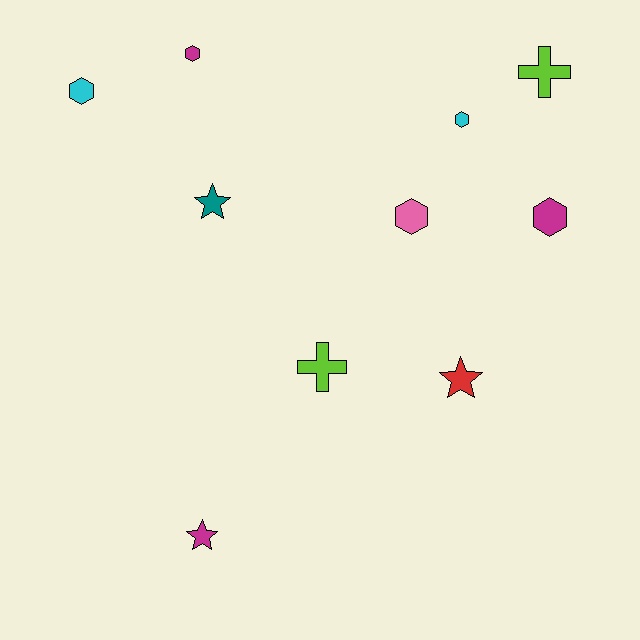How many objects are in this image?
There are 10 objects.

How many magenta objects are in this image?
There are 3 magenta objects.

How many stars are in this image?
There are 3 stars.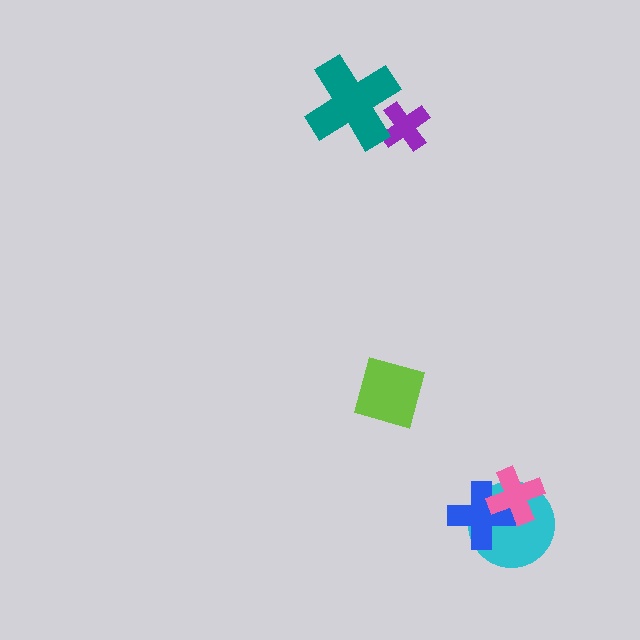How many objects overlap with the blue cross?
2 objects overlap with the blue cross.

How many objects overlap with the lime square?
0 objects overlap with the lime square.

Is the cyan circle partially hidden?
Yes, it is partially covered by another shape.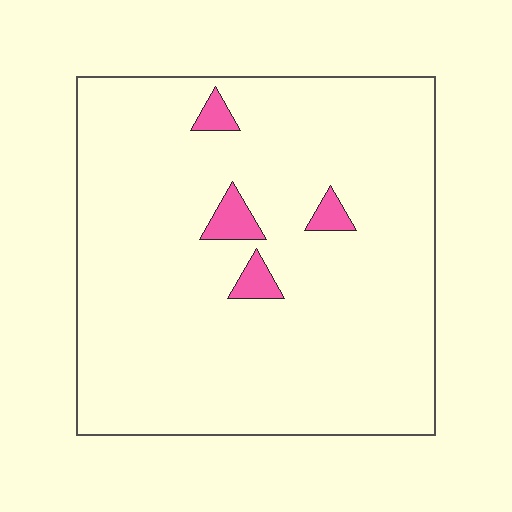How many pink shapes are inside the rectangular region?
4.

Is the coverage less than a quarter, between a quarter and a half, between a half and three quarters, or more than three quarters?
Less than a quarter.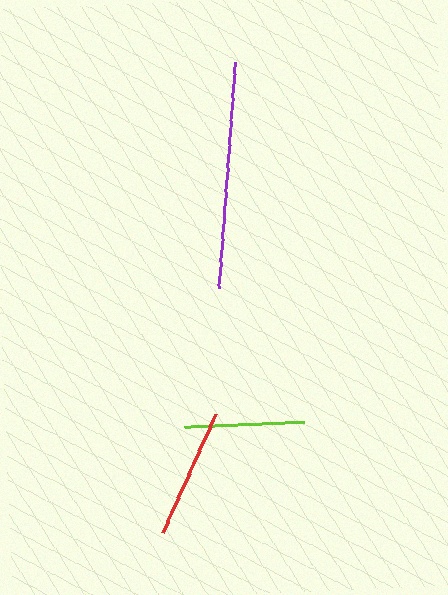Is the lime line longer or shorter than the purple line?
The purple line is longer than the lime line.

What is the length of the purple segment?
The purple segment is approximately 226 pixels long.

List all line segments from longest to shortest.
From longest to shortest: purple, red, lime.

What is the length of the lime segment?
The lime segment is approximately 120 pixels long.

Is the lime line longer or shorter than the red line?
The red line is longer than the lime line.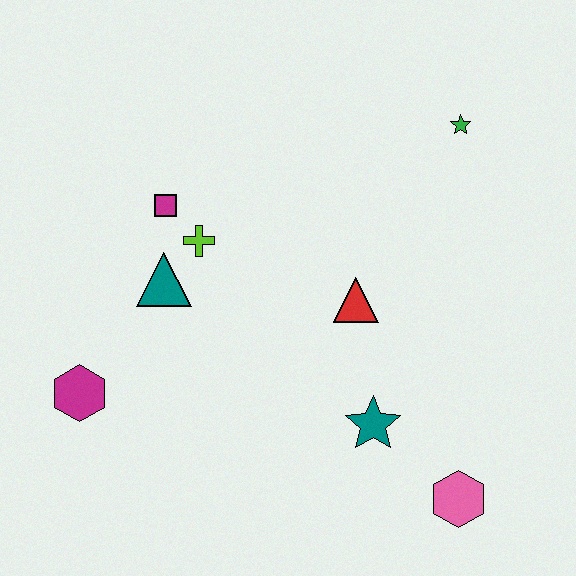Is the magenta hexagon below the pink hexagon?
No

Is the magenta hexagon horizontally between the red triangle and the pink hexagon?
No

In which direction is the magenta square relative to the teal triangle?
The magenta square is above the teal triangle.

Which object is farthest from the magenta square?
The pink hexagon is farthest from the magenta square.